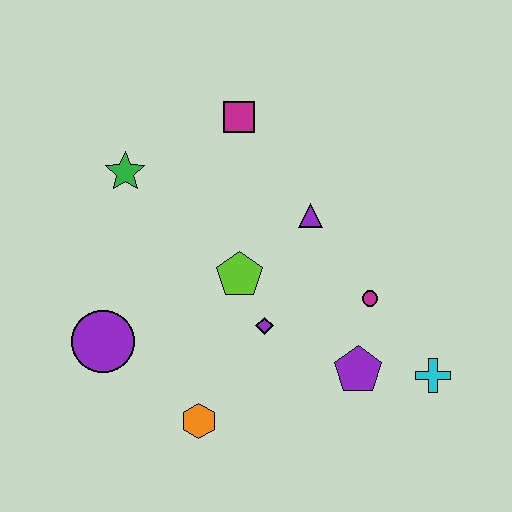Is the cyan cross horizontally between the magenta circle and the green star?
No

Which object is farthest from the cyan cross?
The green star is farthest from the cyan cross.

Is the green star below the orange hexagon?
No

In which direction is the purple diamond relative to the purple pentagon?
The purple diamond is to the left of the purple pentagon.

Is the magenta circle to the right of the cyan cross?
No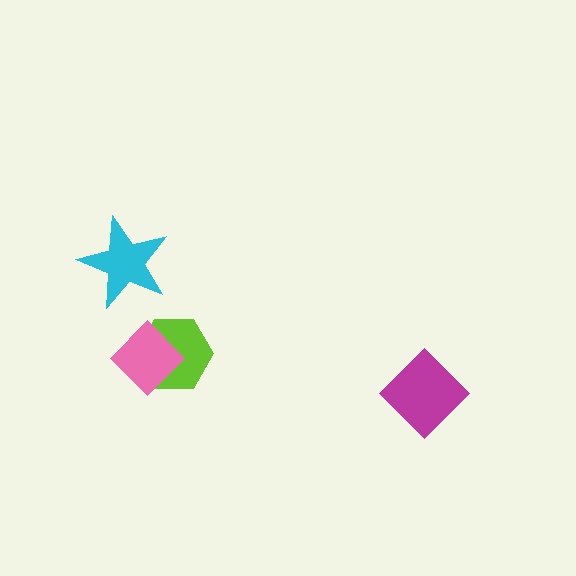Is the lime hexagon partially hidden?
Yes, it is partially covered by another shape.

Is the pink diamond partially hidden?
No, no other shape covers it.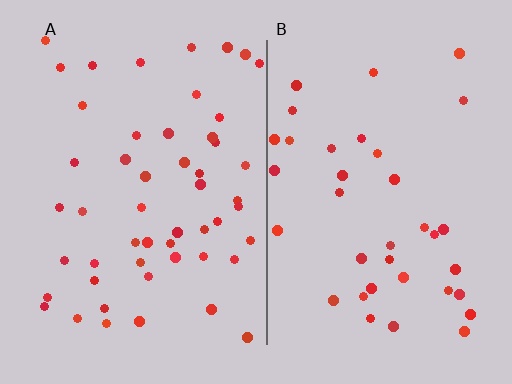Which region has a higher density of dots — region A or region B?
A (the left).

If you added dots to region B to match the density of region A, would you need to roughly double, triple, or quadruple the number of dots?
Approximately double.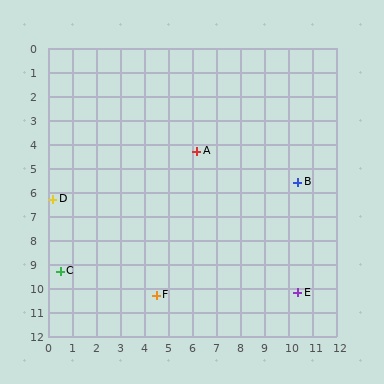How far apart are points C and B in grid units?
Points C and B are about 10.6 grid units apart.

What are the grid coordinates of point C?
Point C is at approximately (0.5, 9.3).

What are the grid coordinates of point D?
Point D is at approximately (0.2, 6.3).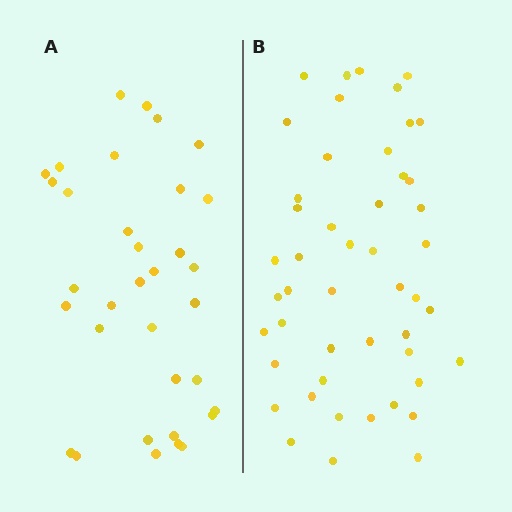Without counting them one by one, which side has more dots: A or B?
Region B (the right region) has more dots.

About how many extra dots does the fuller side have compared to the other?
Region B has approximately 15 more dots than region A.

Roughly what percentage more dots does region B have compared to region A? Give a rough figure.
About 40% more.